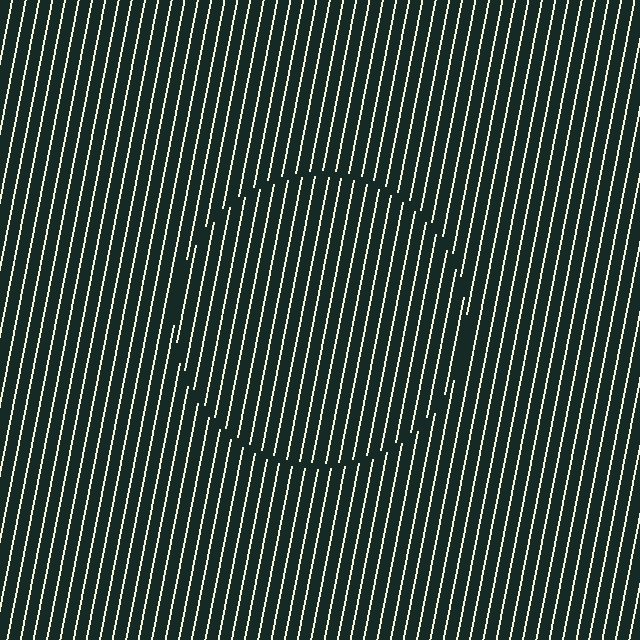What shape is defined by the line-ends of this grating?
An illusory circle. The interior of the shape contains the same grating, shifted by half a period — the contour is defined by the phase discontinuity where line-ends from the inner and outer gratings abut.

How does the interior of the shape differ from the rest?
The interior of the shape contains the same grating, shifted by half a period — the contour is defined by the phase discontinuity where line-ends from the inner and outer gratings abut.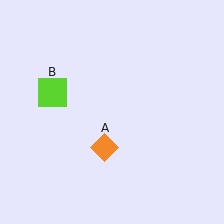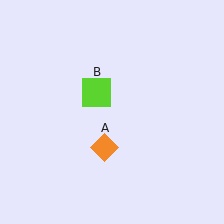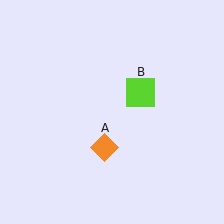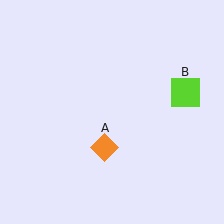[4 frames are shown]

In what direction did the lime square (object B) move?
The lime square (object B) moved right.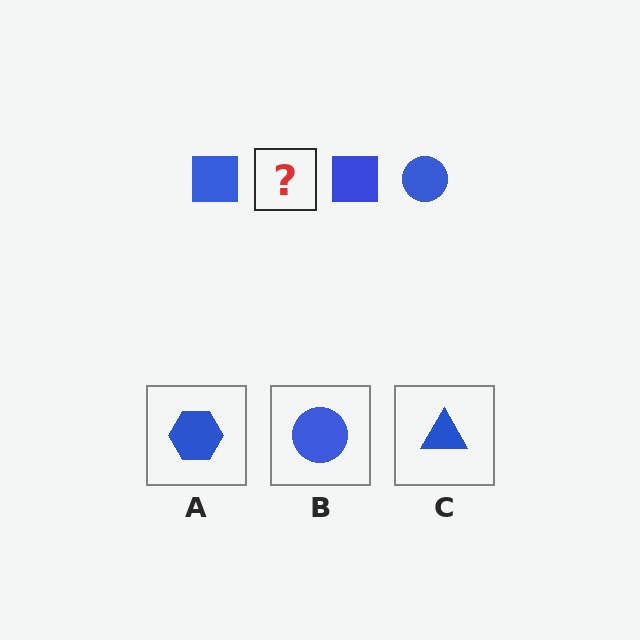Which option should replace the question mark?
Option B.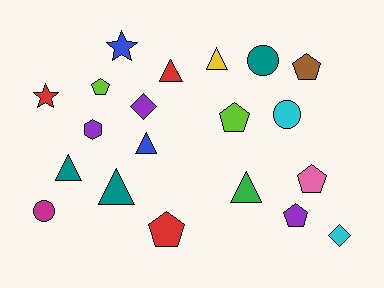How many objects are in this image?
There are 20 objects.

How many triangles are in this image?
There are 6 triangles.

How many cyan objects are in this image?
There are 2 cyan objects.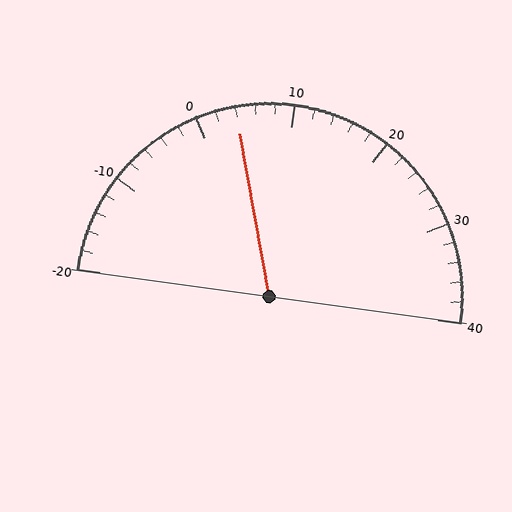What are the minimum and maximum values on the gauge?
The gauge ranges from -20 to 40.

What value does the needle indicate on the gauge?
The needle indicates approximately 4.